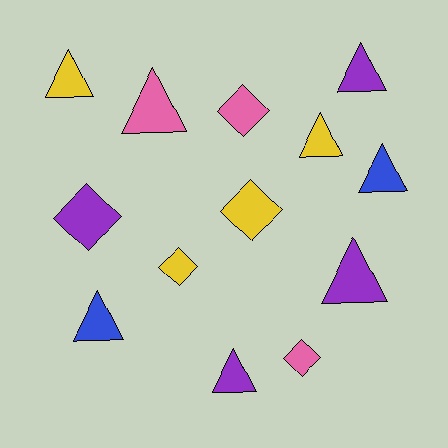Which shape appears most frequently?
Triangle, with 8 objects.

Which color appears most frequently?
Purple, with 4 objects.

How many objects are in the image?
There are 13 objects.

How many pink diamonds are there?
There are 2 pink diamonds.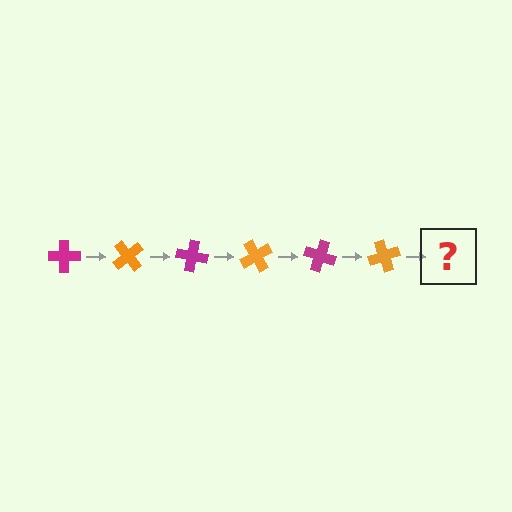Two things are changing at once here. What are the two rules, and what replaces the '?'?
The two rules are that it rotates 50 degrees each step and the color cycles through magenta and orange. The '?' should be a magenta cross, rotated 300 degrees from the start.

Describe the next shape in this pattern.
It should be a magenta cross, rotated 300 degrees from the start.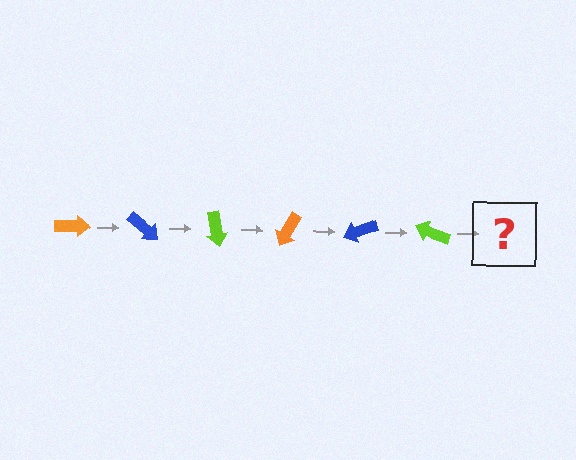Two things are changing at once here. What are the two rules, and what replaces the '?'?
The two rules are that it rotates 40 degrees each step and the color cycles through orange, blue, and lime. The '?' should be an orange arrow, rotated 240 degrees from the start.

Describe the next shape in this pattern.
It should be an orange arrow, rotated 240 degrees from the start.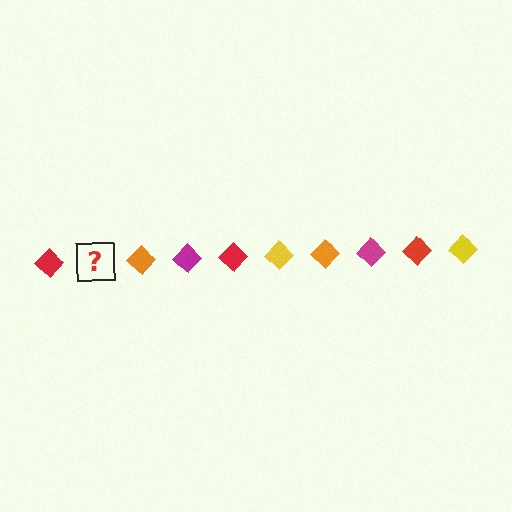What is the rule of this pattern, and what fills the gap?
The rule is that the pattern cycles through red, yellow, orange, magenta diamonds. The gap should be filled with a yellow diamond.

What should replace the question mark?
The question mark should be replaced with a yellow diamond.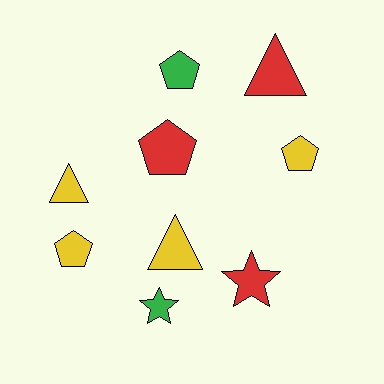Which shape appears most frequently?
Pentagon, with 4 objects.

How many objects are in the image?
There are 9 objects.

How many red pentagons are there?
There is 1 red pentagon.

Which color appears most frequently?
Yellow, with 4 objects.